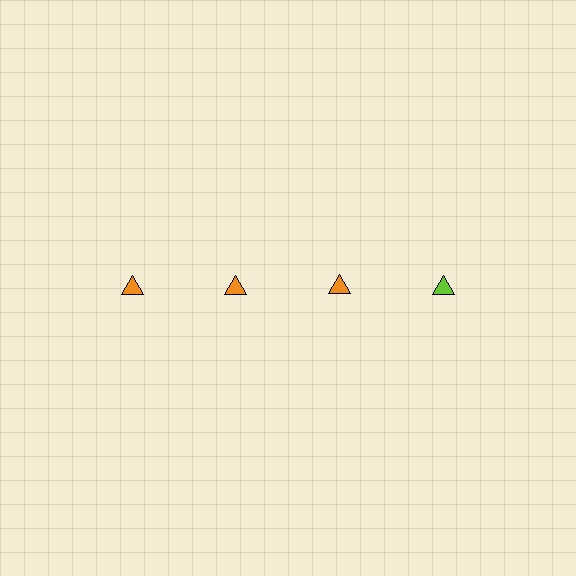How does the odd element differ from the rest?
It has a different color: lime instead of orange.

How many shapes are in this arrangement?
There are 4 shapes arranged in a grid pattern.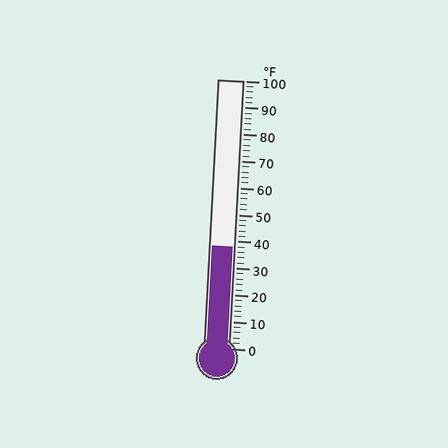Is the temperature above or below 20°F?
The temperature is above 20°F.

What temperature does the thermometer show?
The thermometer shows approximately 38°F.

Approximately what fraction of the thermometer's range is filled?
The thermometer is filled to approximately 40% of its range.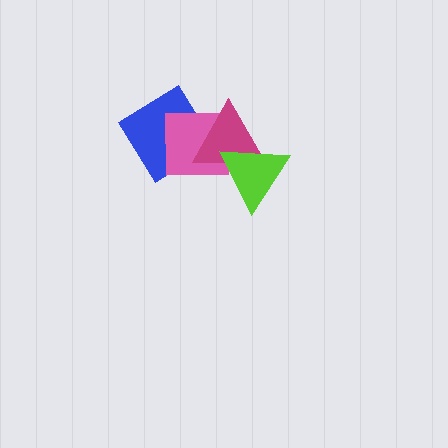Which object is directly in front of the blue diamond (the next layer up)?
The pink square is directly in front of the blue diamond.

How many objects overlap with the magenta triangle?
3 objects overlap with the magenta triangle.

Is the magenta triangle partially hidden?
Yes, it is partially covered by another shape.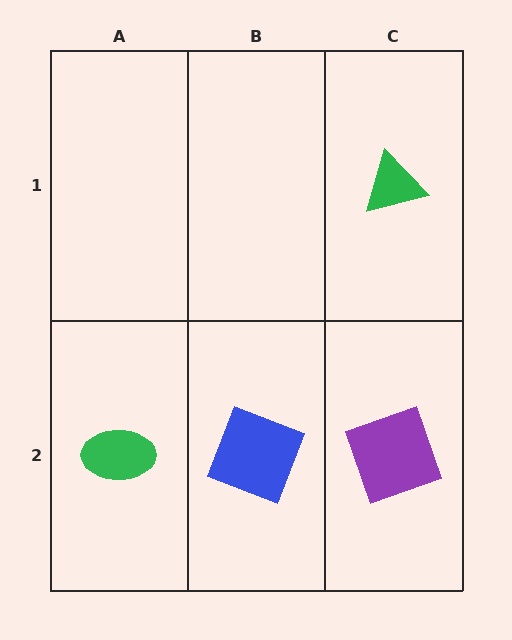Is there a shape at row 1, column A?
No, that cell is empty.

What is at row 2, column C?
A purple square.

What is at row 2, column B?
A blue square.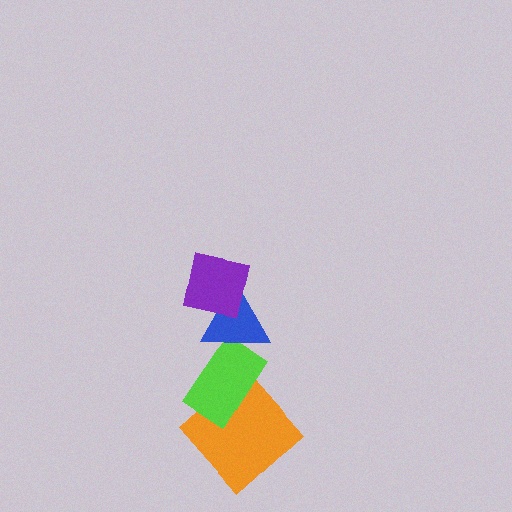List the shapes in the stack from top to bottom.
From top to bottom: the purple square, the blue triangle, the lime rectangle, the orange diamond.